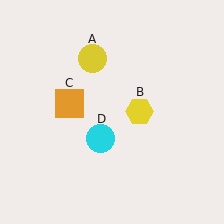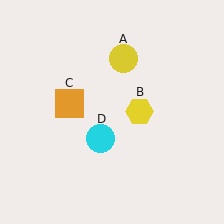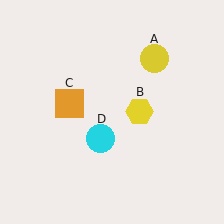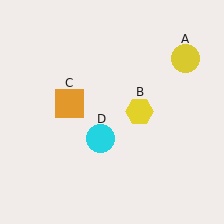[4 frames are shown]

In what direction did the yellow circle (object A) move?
The yellow circle (object A) moved right.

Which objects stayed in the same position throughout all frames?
Yellow hexagon (object B) and orange square (object C) and cyan circle (object D) remained stationary.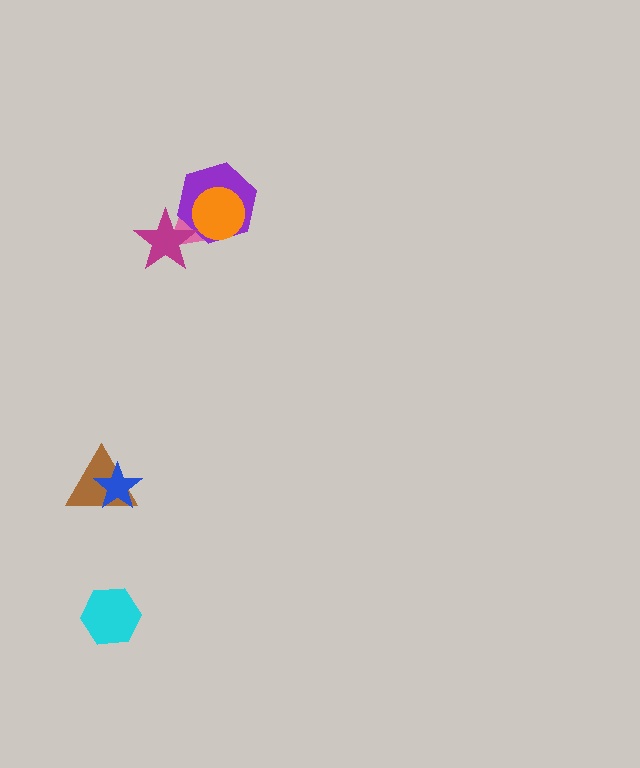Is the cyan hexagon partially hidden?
No, no other shape covers it.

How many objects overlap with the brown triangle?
1 object overlaps with the brown triangle.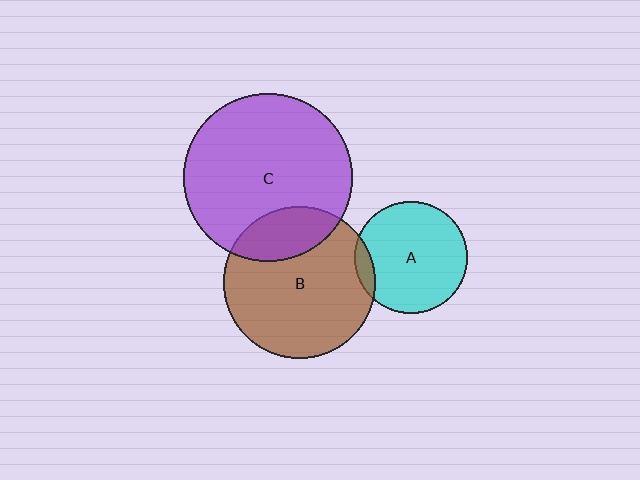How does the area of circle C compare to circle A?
Approximately 2.2 times.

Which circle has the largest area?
Circle C (purple).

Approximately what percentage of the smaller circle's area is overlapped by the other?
Approximately 20%.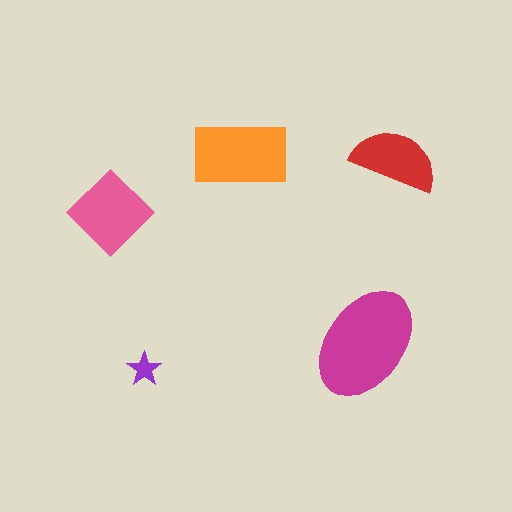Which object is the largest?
The magenta ellipse.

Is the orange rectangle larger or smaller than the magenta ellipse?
Smaller.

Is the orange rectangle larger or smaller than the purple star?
Larger.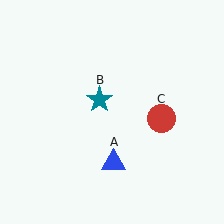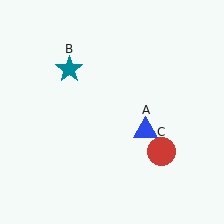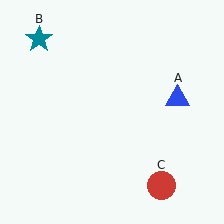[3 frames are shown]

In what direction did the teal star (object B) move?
The teal star (object B) moved up and to the left.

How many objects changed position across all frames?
3 objects changed position: blue triangle (object A), teal star (object B), red circle (object C).